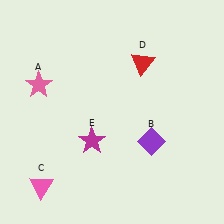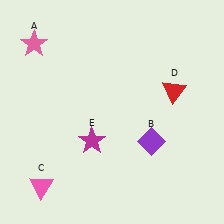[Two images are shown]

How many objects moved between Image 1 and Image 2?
2 objects moved between the two images.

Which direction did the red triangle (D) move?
The red triangle (D) moved right.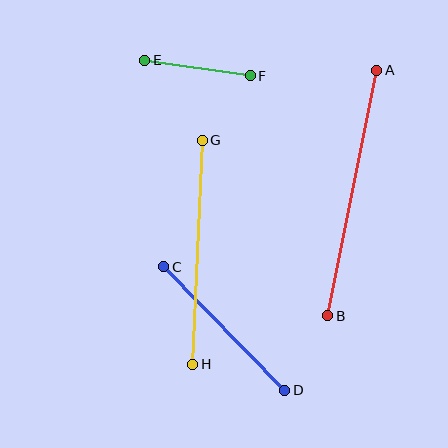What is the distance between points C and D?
The distance is approximately 173 pixels.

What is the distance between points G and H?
The distance is approximately 224 pixels.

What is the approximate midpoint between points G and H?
The midpoint is at approximately (198, 252) pixels.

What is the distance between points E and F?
The distance is approximately 107 pixels.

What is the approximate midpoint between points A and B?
The midpoint is at approximately (352, 193) pixels.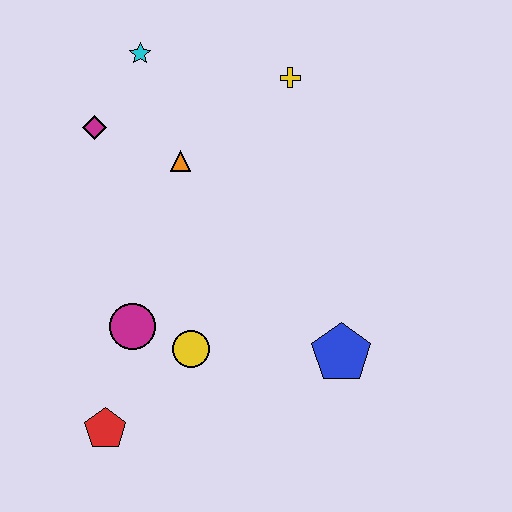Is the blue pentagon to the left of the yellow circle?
No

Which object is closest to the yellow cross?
The orange triangle is closest to the yellow cross.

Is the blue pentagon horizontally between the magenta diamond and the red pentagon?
No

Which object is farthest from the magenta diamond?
The blue pentagon is farthest from the magenta diamond.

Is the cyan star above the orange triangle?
Yes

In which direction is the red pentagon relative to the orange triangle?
The red pentagon is below the orange triangle.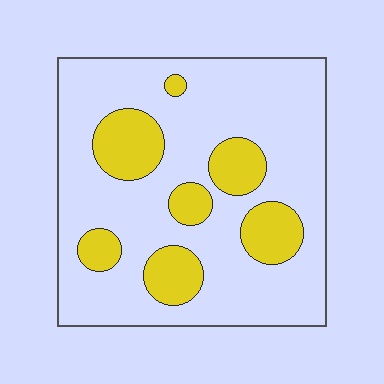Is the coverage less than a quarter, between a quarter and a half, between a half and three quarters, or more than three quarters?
Less than a quarter.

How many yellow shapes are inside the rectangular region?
7.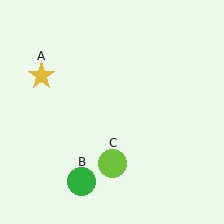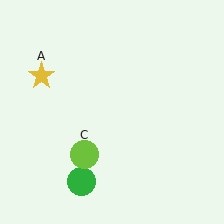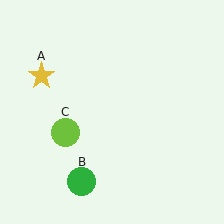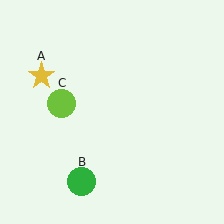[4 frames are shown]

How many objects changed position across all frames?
1 object changed position: lime circle (object C).